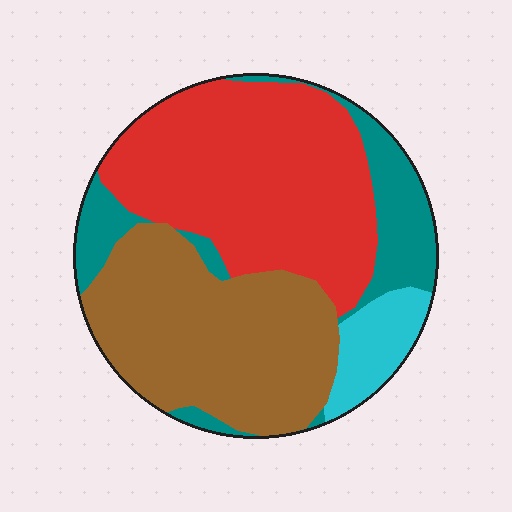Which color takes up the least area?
Cyan, at roughly 10%.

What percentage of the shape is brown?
Brown takes up about one third (1/3) of the shape.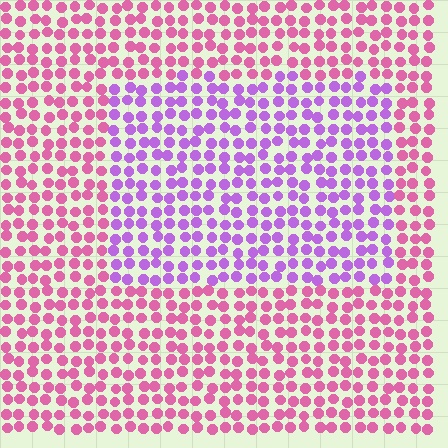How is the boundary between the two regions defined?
The boundary is defined purely by a slight shift in hue (about 45 degrees). Spacing, size, and orientation are identical on both sides.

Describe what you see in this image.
The image is filled with small pink elements in a uniform arrangement. A rectangle-shaped region is visible where the elements are tinted to a slightly different hue, forming a subtle color boundary.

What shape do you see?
I see a rectangle.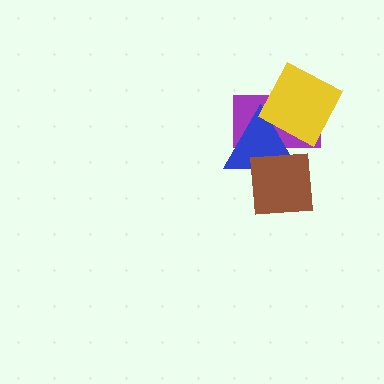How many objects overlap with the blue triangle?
3 objects overlap with the blue triangle.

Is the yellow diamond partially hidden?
No, no other shape covers it.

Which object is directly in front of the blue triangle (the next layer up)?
The brown square is directly in front of the blue triangle.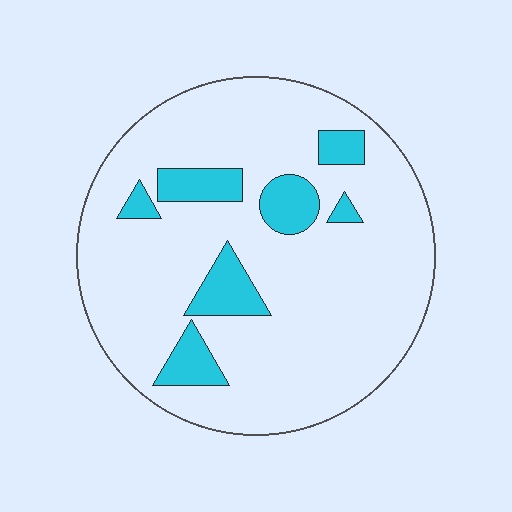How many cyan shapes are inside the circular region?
7.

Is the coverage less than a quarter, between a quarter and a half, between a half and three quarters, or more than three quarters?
Less than a quarter.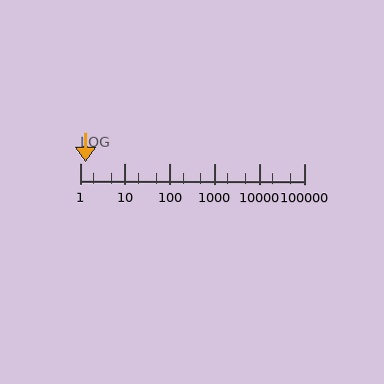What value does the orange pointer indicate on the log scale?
The pointer indicates approximately 1.3.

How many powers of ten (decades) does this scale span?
The scale spans 5 decades, from 1 to 100000.